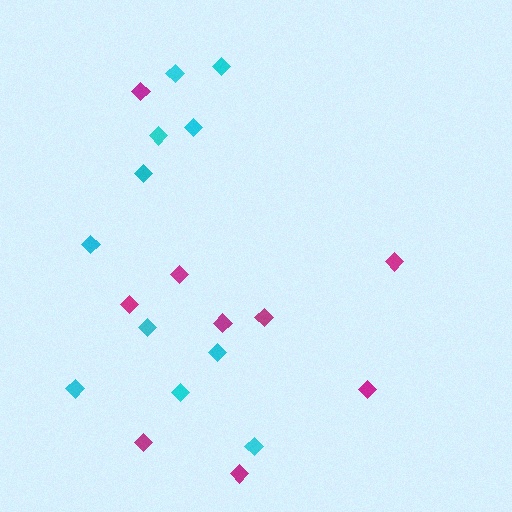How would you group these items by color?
There are 2 groups: one group of cyan diamonds (11) and one group of magenta diamonds (9).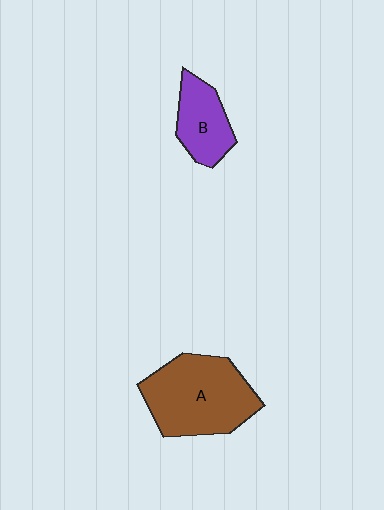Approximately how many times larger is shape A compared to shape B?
Approximately 2.0 times.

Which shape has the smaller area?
Shape B (purple).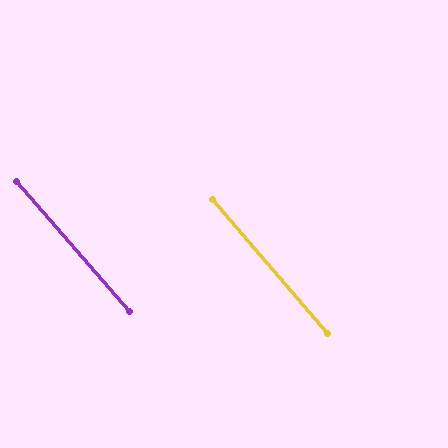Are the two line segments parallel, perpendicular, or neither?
Parallel — their directions differ by only 0.3°.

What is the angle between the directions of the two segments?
Approximately 0 degrees.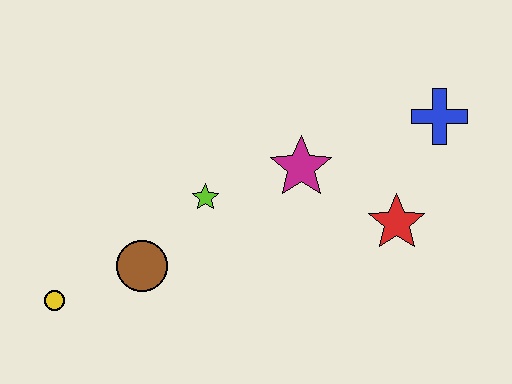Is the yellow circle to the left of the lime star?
Yes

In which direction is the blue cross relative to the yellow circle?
The blue cross is to the right of the yellow circle.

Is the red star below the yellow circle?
No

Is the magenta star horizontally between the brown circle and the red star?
Yes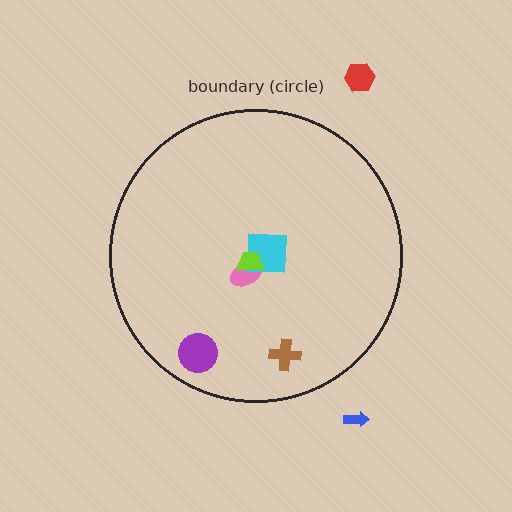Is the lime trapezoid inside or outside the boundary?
Inside.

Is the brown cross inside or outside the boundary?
Inside.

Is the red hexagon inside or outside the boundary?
Outside.